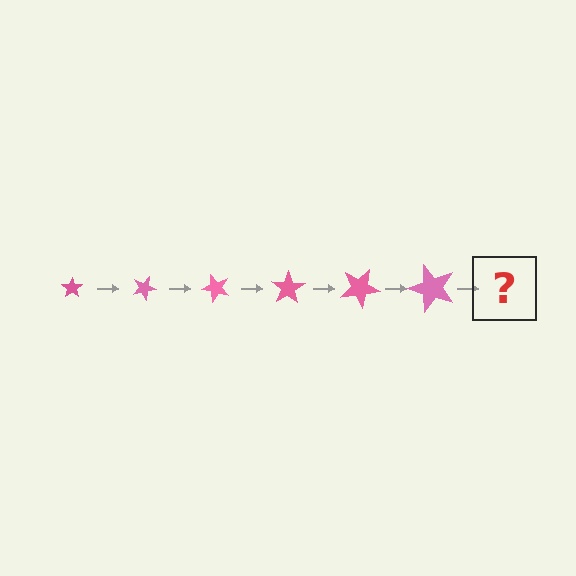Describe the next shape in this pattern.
It should be a star, larger than the previous one and rotated 150 degrees from the start.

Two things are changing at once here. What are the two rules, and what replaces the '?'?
The two rules are that the star grows larger each step and it rotates 25 degrees each step. The '?' should be a star, larger than the previous one and rotated 150 degrees from the start.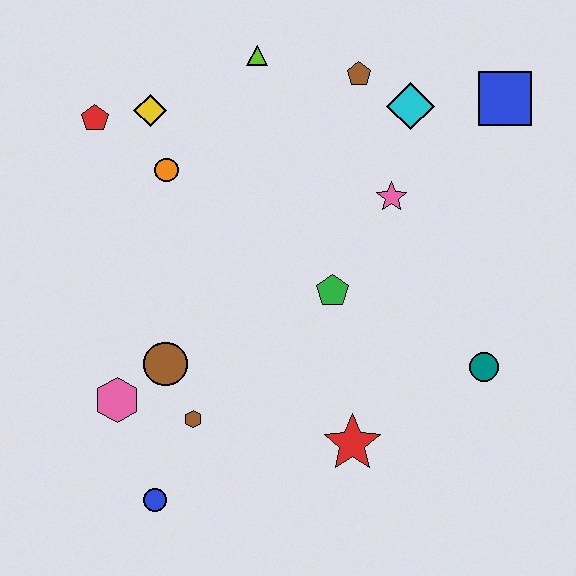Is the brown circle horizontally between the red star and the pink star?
No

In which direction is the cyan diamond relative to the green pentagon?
The cyan diamond is above the green pentagon.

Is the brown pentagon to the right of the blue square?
No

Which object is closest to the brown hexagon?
The brown circle is closest to the brown hexagon.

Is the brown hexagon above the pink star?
No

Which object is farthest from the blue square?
The blue circle is farthest from the blue square.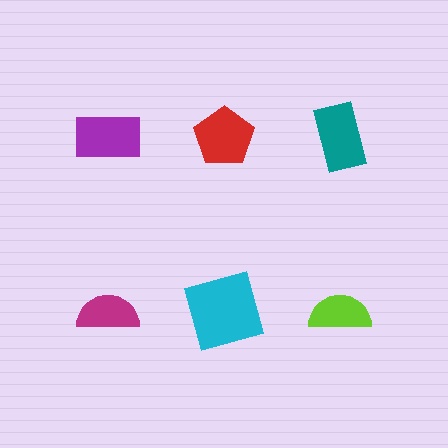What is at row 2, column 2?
A cyan square.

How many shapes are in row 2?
3 shapes.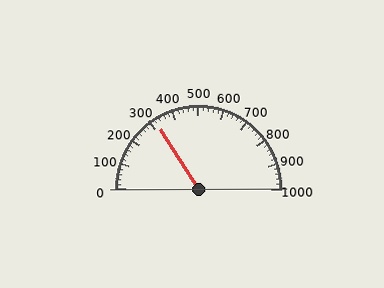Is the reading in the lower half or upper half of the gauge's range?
The reading is in the lower half of the range (0 to 1000).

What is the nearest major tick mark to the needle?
The nearest major tick mark is 300.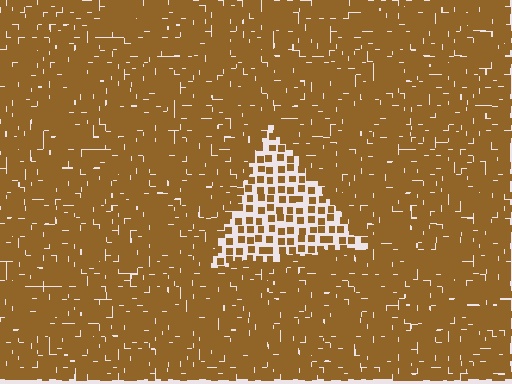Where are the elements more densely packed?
The elements are more densely packed outside the triangle boundary.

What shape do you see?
I see a triangle.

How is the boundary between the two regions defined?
The boundary is defined by a change in element density (approximately 2.7x ratio). All elements are the same color, size, and shape.